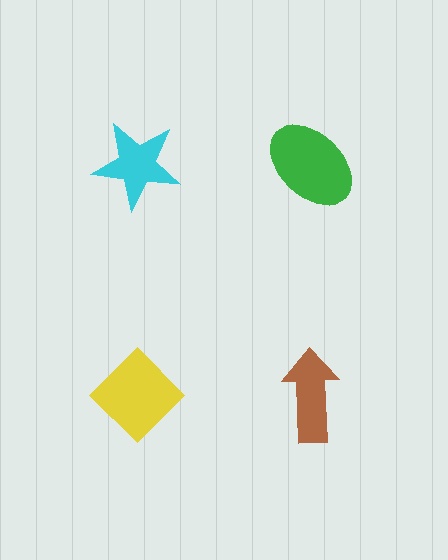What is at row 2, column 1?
A yellow diamond.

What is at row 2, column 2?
A brown arrow.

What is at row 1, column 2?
A green ellipse.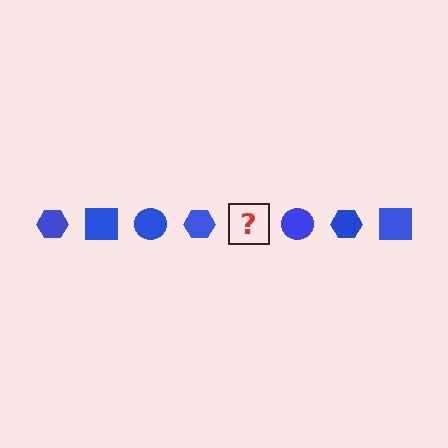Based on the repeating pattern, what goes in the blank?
The blank should be a blue square.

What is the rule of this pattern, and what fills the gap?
The rule is that the pattern cycles through hexagon, square, circle shapes in blue. The gap should be filled with a blue square.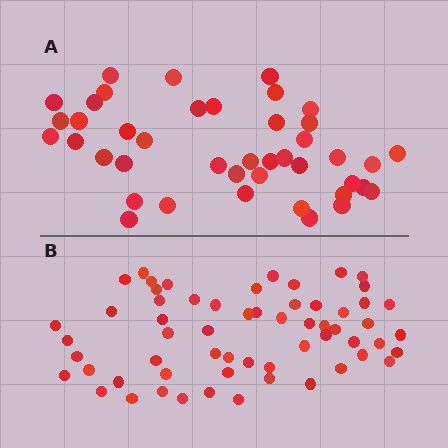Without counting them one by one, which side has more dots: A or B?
Region B (the bottom region) has more dots.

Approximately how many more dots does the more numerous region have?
Region B has approximately 20 more dots than region A.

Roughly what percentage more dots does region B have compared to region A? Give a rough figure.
About 45% more.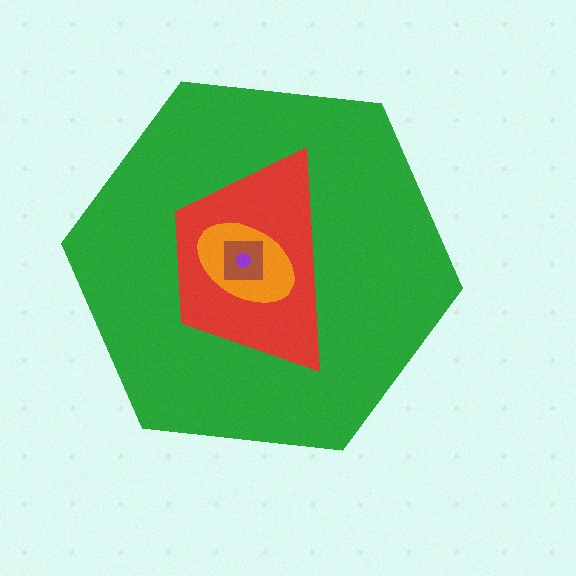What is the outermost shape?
The green hexagon.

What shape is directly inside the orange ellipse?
The brown square.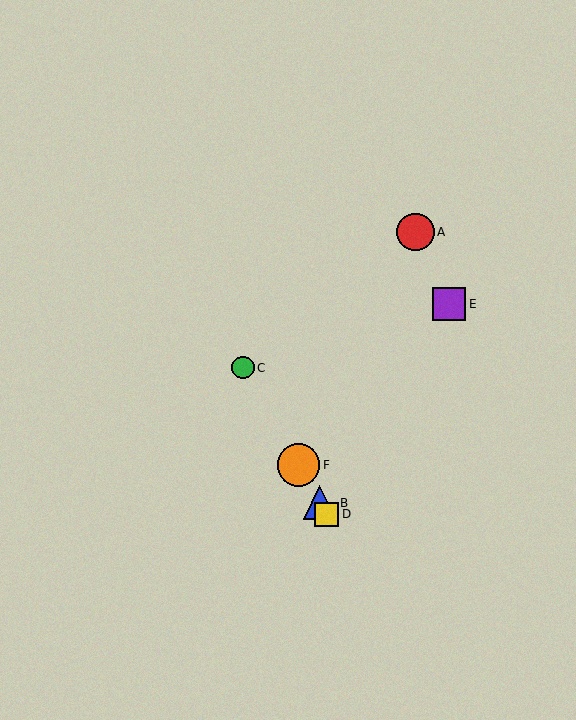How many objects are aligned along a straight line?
4 objects (B, C, D, F) are aligned along a straight line.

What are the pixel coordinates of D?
Object D is at (327, 514).